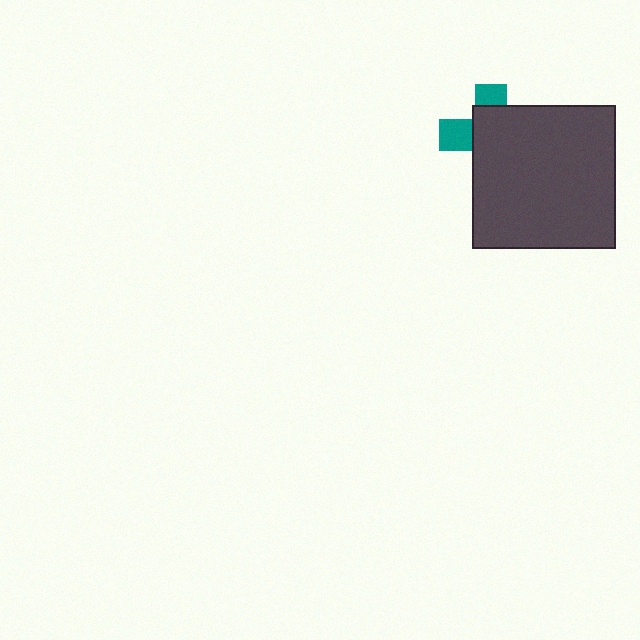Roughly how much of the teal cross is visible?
A small part of it is visible (roughly 31%).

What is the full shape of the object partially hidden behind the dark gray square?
The partially hidden object is a teal cross.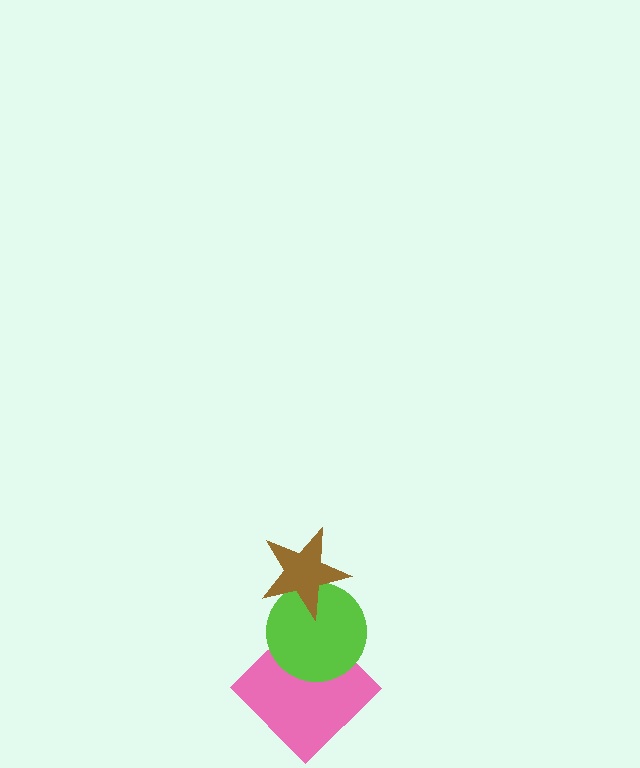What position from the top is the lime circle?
The lime circle is 2nd from the top.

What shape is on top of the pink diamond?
The lime circle is on top of the pink diamond.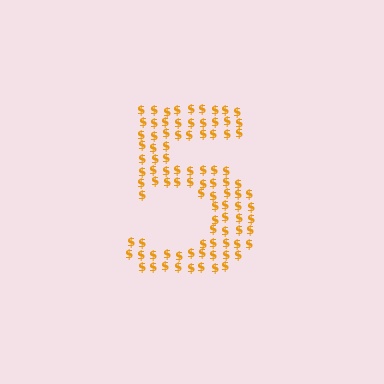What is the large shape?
The large shape is the digit 5.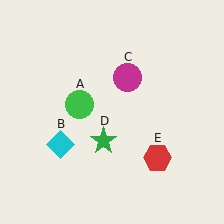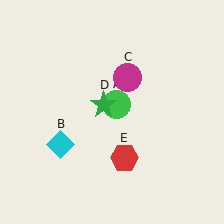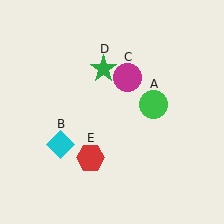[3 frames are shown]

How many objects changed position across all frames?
3 objects changed position: green circle (object A), green star (object D), red hexagon (object E).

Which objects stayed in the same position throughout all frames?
Cyan diamond (object B) and magenta circle (object C) remained stationary.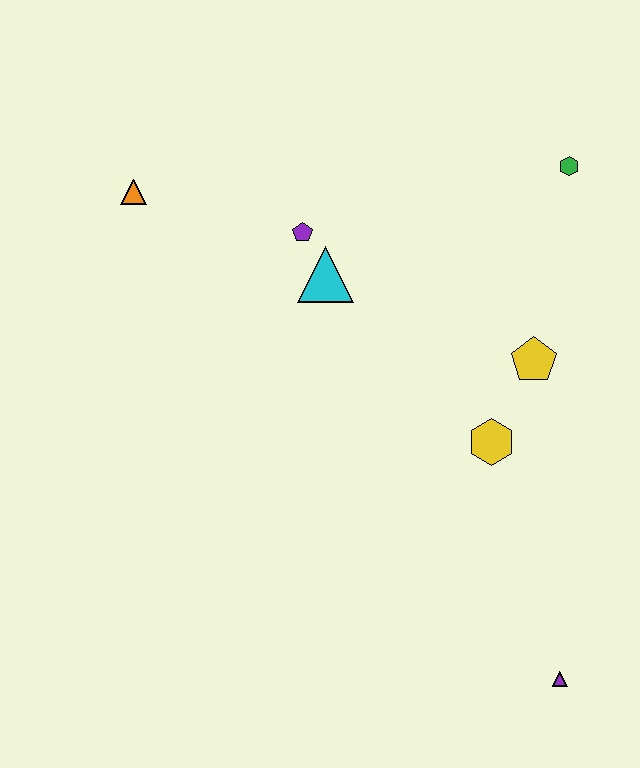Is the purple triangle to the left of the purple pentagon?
No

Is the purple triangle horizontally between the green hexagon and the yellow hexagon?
Yes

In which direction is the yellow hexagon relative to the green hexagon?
The yellow hexagon is below the green hexagon.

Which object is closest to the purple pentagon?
The cyan triangle is closest to the purple pentagon.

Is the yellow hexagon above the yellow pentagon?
No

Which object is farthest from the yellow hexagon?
The orange triangle is farthest from the yellow hexagon.